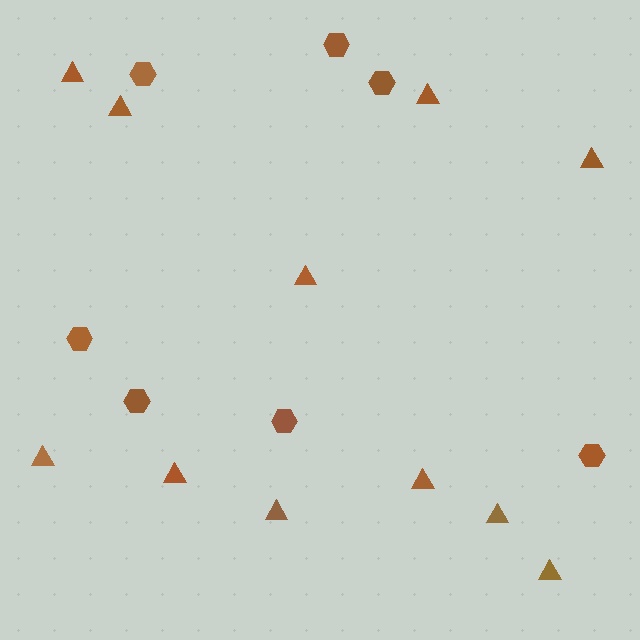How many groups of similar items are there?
There are 2 groups: one group of triangles (11) and one group of hexagons (7).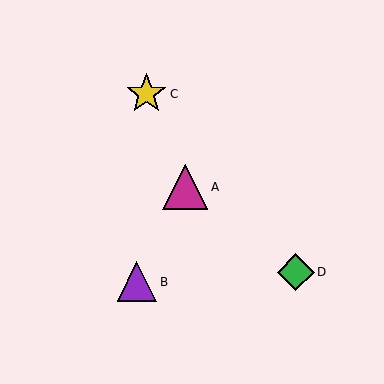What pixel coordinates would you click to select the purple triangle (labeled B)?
Click at (137, 282) to select the purple triangle B.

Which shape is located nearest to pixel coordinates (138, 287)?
The purple triangle (labeled B) at (137, 282) is nearest to that location.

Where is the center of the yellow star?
The center of the yellow star is at (146, 94).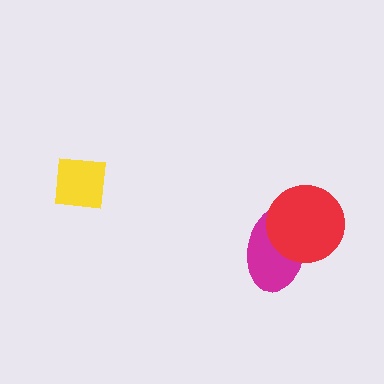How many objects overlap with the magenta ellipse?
1 object overlaps with the magenta ellipse.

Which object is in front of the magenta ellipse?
The red circle is in front of the magenta ellipse.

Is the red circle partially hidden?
No, no other shape covers it.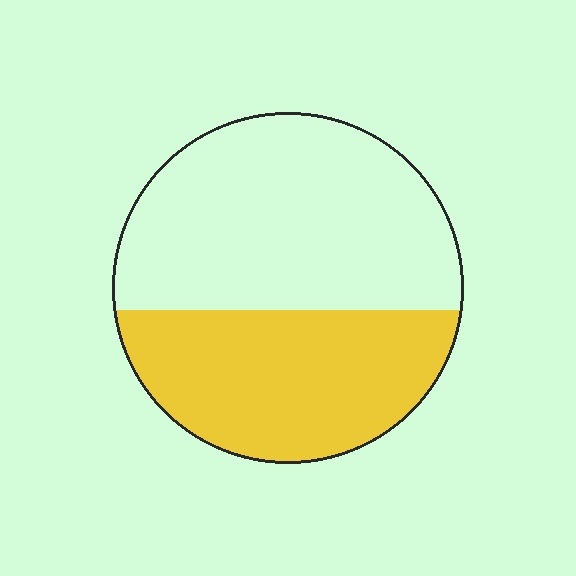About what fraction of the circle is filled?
About two fifths (2/5).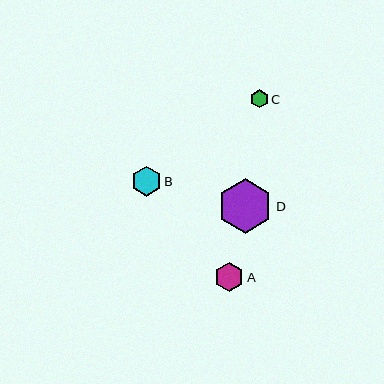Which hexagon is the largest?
Hexagon D is the largest with a size of approximately 55 pixels.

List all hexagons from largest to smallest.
From largest to smallest: D, B, A, C.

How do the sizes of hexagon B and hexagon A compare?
Hexagon B and hexagon A are approximately the same size.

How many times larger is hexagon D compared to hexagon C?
Hexagon D is approximately 3.0 times the size of hexagon C.